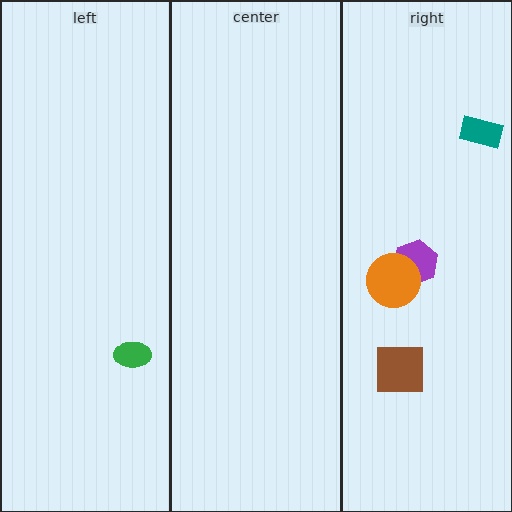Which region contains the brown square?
The right region.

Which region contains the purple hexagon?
The right region.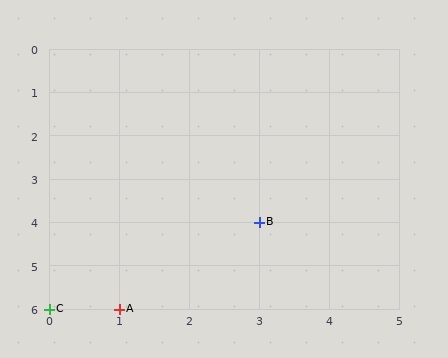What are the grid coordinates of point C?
Point C is at grid coordinates (0, 6).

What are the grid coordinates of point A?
Point A is at grid coordinates (1, 6).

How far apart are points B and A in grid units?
Points B and A are 2 columns and 2 rows apart (about 2.8 grid units diagonally).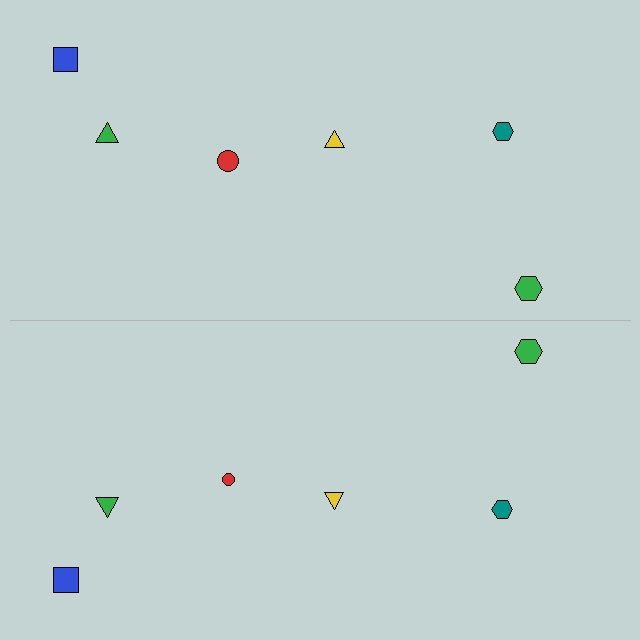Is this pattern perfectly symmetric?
No, the pattern is not perfectly symmetric. The red circle on the bottom side has a different size than its mirror counterpart.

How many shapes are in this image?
There are 12 shapes in this image.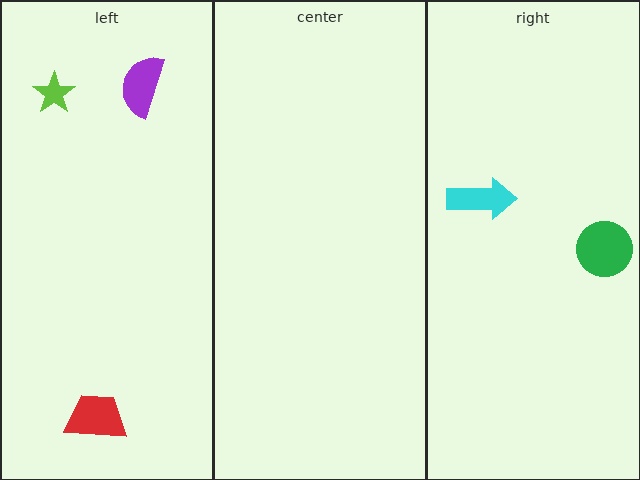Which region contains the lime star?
The left region.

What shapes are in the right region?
The cyan arrow, the green circle.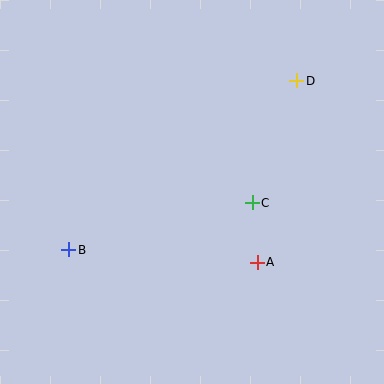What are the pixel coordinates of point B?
Point B is at (69, 250).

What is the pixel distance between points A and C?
The distance between A and C is 59 pixels.